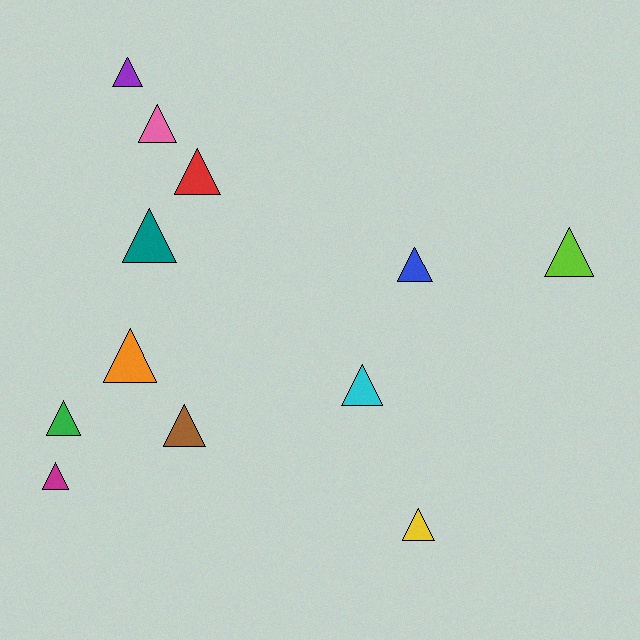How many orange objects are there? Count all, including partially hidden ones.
There is 1 orange object.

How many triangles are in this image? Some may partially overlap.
There are 12 triangles.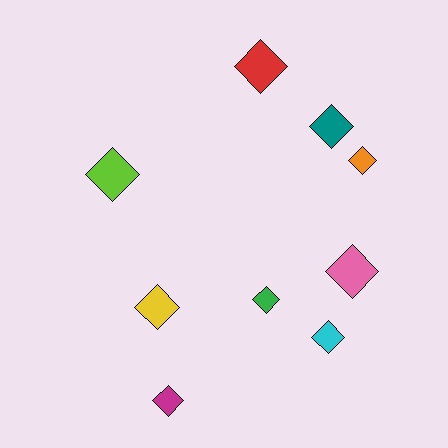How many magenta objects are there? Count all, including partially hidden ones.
There is 1 magenta object.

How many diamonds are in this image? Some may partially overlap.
There are 9 diamonds.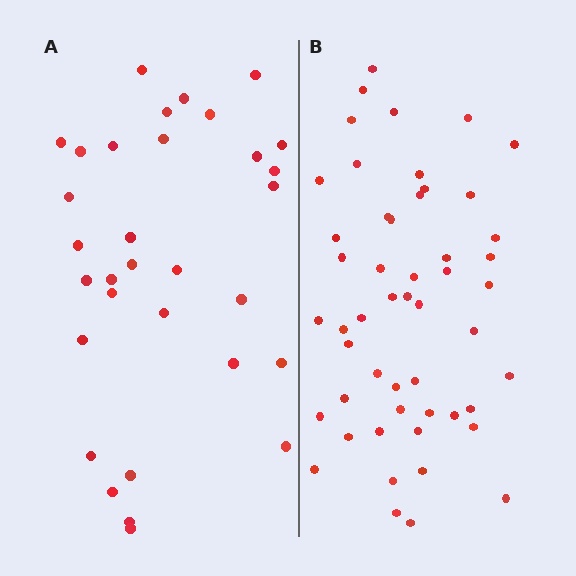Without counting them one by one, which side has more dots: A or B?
Region B (the right region) has more dots.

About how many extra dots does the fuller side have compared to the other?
Region B has approximately 20 more dots than region A.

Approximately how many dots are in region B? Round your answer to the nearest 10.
About 50 dots. (The exact count is 51, which rounds to 50.)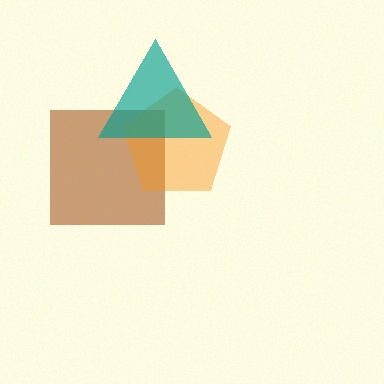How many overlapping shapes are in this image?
There are 3 overlapping shapes in the image.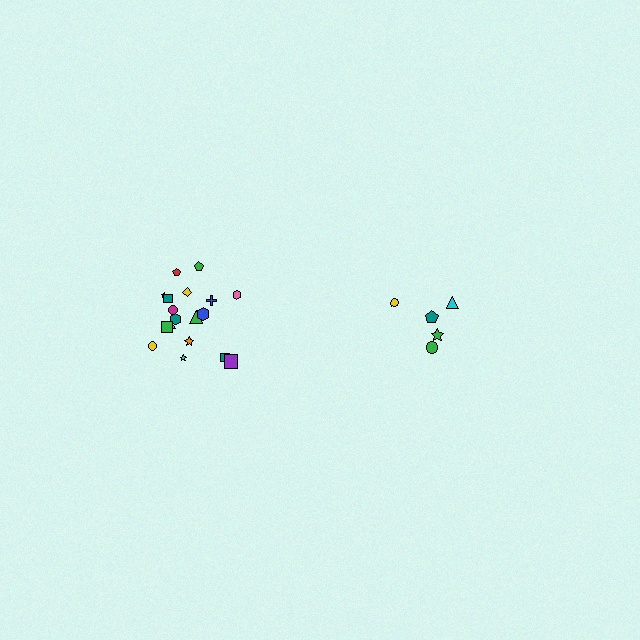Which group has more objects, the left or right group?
The left group.